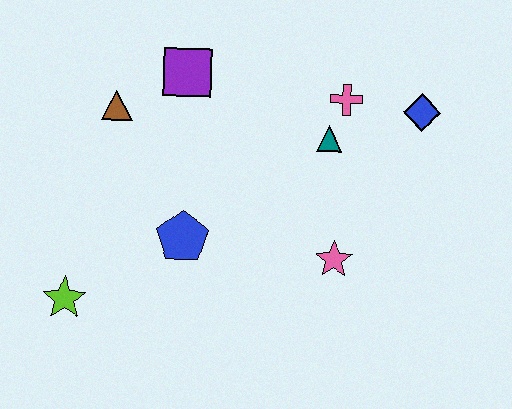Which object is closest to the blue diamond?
The pink cross is closest to the blue diamond.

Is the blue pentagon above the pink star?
Yes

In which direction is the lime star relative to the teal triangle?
The lime star is to the left of the teal triangle.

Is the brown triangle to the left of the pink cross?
Yes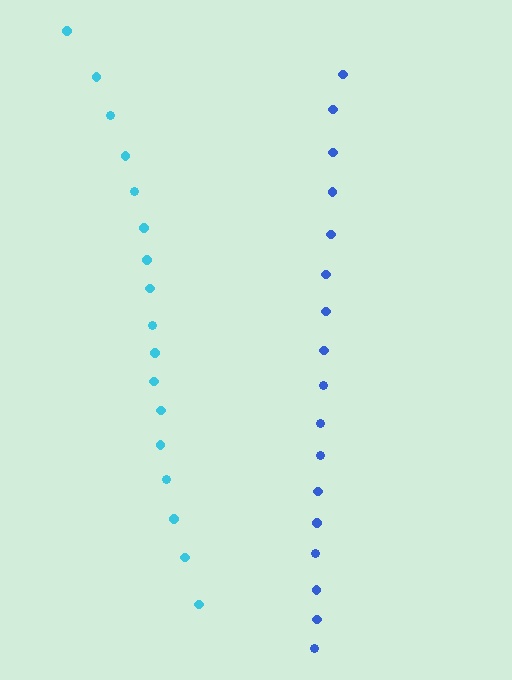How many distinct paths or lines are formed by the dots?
There are 2 distinct paths.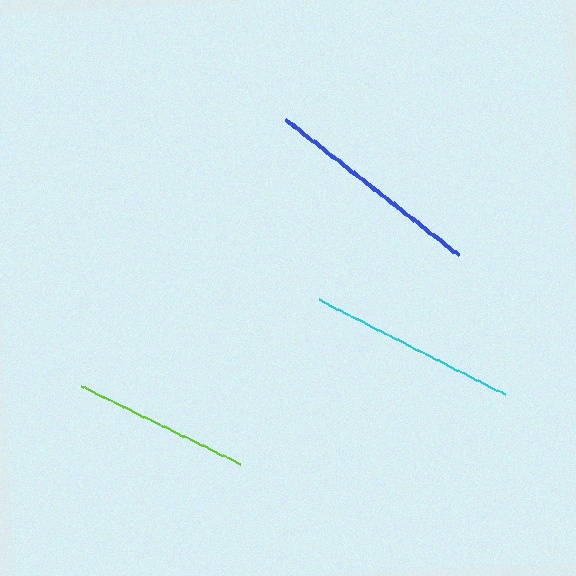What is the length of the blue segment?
The blue segment is approximately 219 pixels long.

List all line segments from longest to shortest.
From longest to shortest: blue, cyan, lime.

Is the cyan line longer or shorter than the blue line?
The blue line is longer than the cyan line.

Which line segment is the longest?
The blue line is the longest at approximately 219 pixels.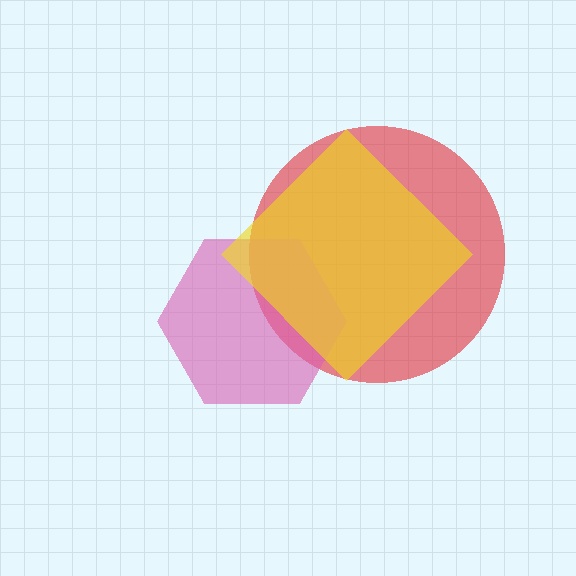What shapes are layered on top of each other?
The layered shapes are: a red circle, a pink hexagon, a yellow diamond.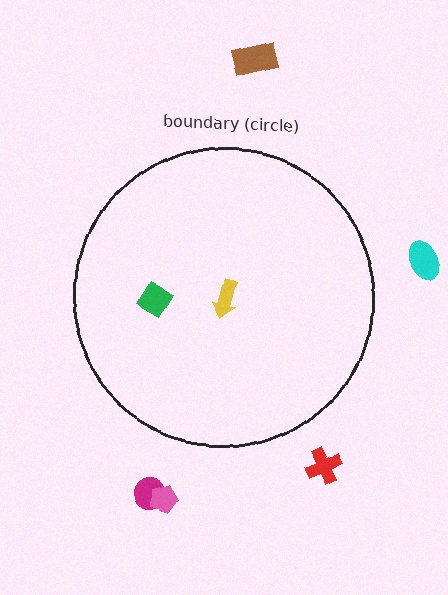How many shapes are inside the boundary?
2 inside, 5 outside.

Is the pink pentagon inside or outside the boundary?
Outside.